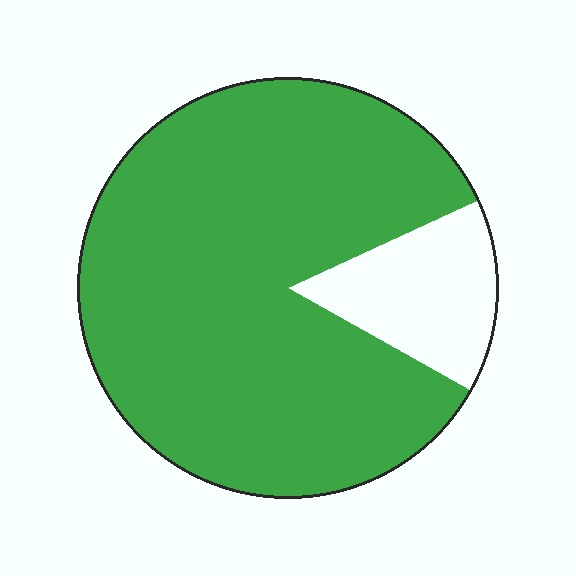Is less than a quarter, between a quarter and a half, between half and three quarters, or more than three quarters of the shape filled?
More than three quarters.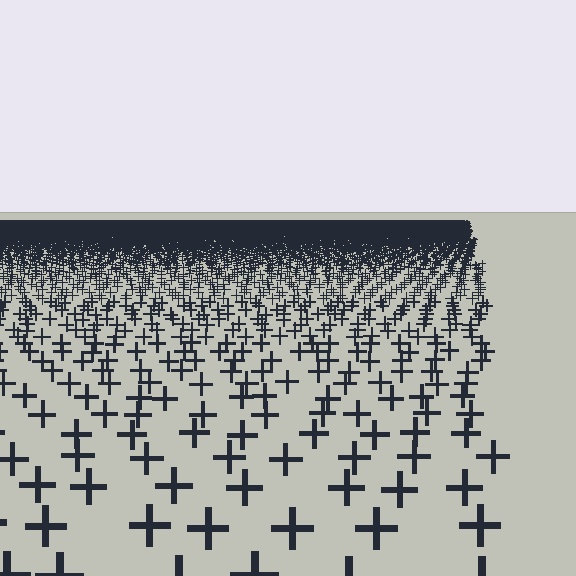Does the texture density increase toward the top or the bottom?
Density increases toward the top.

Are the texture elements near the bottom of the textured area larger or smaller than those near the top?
Larger. Near the bottom, elements are closer to the viewer and appear at a bigger on-screen size.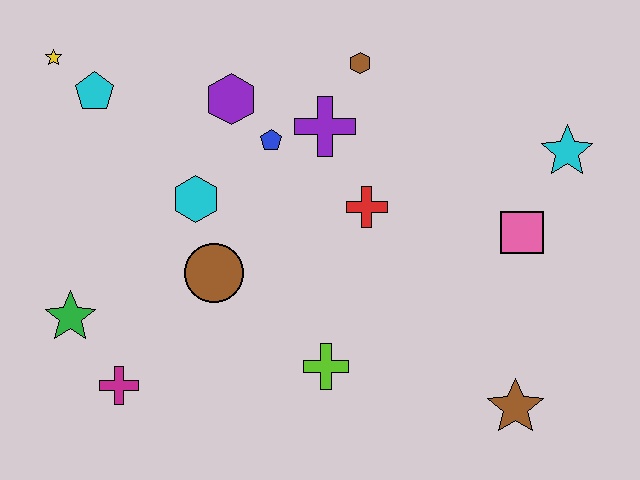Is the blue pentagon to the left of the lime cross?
Yes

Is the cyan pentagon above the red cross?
Yes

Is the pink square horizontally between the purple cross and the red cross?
No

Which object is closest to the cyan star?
The pink square is closest to the cyan star.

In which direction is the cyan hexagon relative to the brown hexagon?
The cyan hexagon is to the left of the brown hexagon.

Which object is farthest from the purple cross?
The brown star is farthest from the purple cross.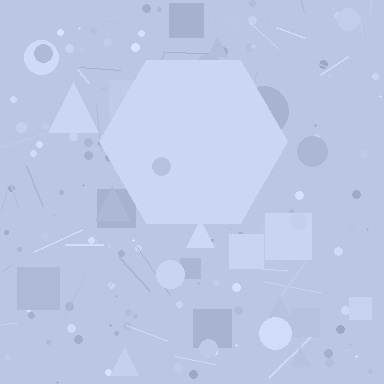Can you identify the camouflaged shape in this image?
The camouflaged shape is a hexagon.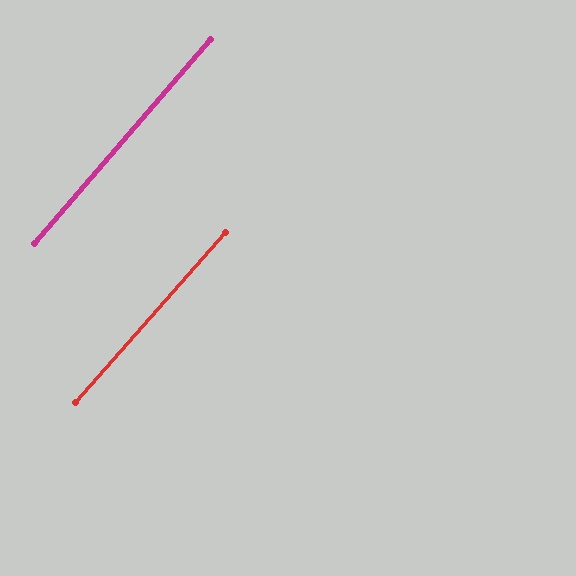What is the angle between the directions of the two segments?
Approximately 1 degree.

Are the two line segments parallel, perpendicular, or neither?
Parallel — their directions differ by only 0.9°.